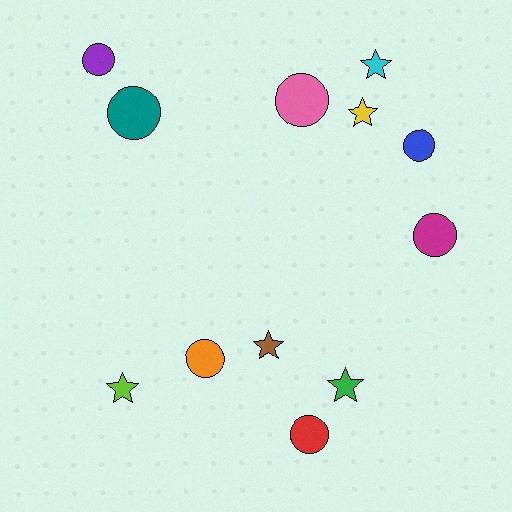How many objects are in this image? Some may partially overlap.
There are 12 objects.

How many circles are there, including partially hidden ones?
There are 7 circles.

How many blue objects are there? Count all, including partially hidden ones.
There is 1 blue object.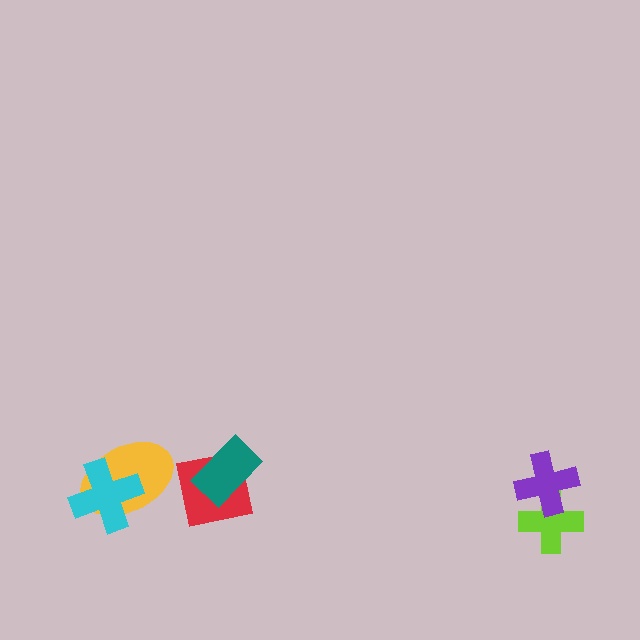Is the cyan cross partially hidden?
No, no other shape covers it.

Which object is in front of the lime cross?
The purple cross is in front of the lime cross.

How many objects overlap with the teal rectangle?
1 object overlaps with the teal rectangle.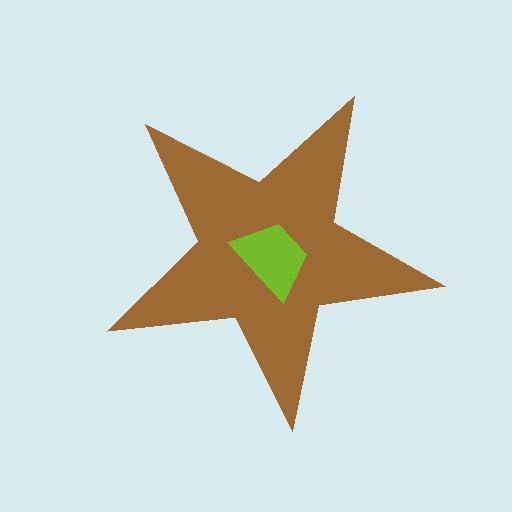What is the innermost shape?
The lime trapezoid.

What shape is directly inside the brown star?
The lime trapezoid.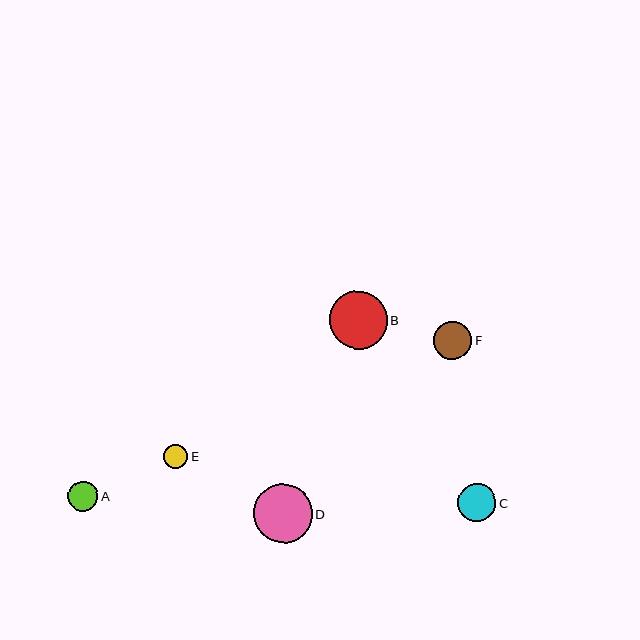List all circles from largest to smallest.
From largest to smallest: D, B, F, C, A, E.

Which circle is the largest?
Circle D is the largest with a size of approximately 59 pixels.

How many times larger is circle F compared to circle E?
Circle F is approximately 1.6 times the size of circle E.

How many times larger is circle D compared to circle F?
Circle D is approximately 1.5 times the size of circle F.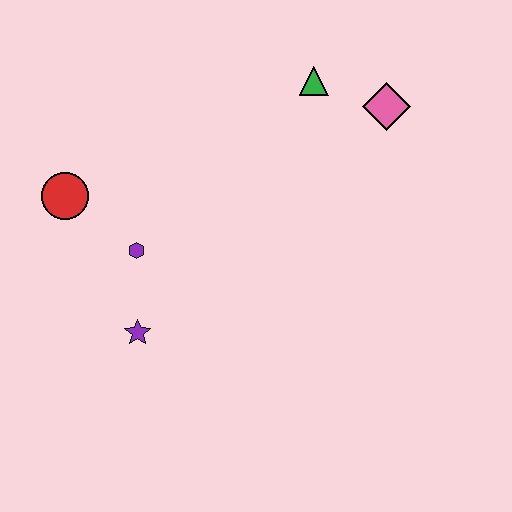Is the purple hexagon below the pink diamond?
Yes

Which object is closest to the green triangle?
The pink diamond is closest to the green triangle.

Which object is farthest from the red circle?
The pink diamond is farthest from the red circle.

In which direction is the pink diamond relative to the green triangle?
The pink diamond is to the right of the green triangle.